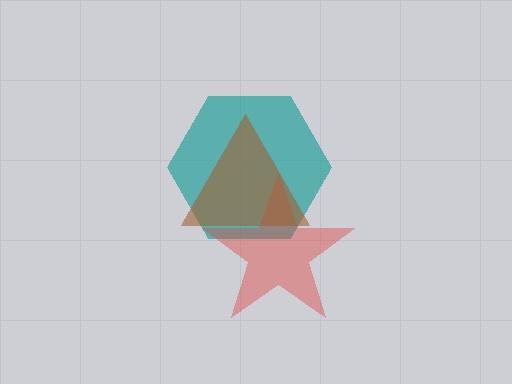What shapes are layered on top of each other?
The layered shapes are: a teal hexagon, a red star, a brown triangle.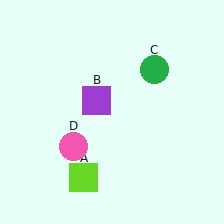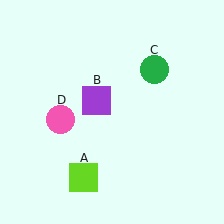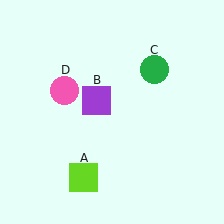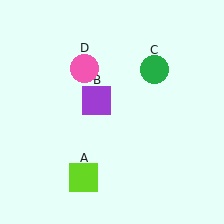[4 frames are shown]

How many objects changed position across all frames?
1 object changed position: pink circle (object D).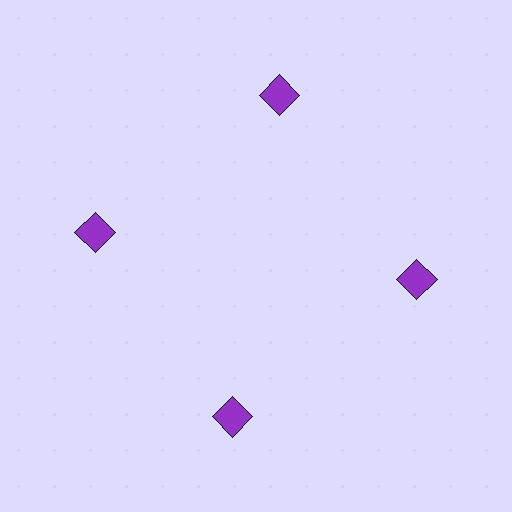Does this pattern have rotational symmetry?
Yes, this pattern has 4-fold rotational symmetry. It looks the same after rotating 90 degrees around the center.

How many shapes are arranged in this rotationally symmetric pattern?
There are 4 shapes, arranged in 4 groups of 1.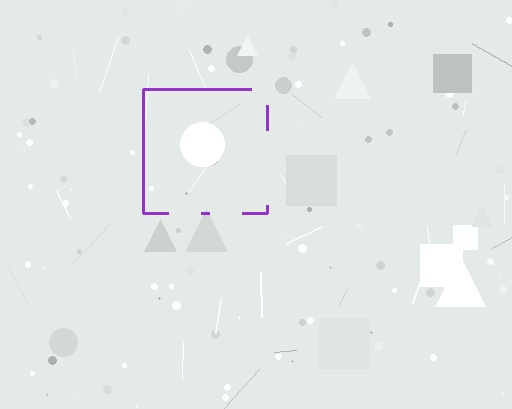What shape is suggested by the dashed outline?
The dashed outline suggests a square.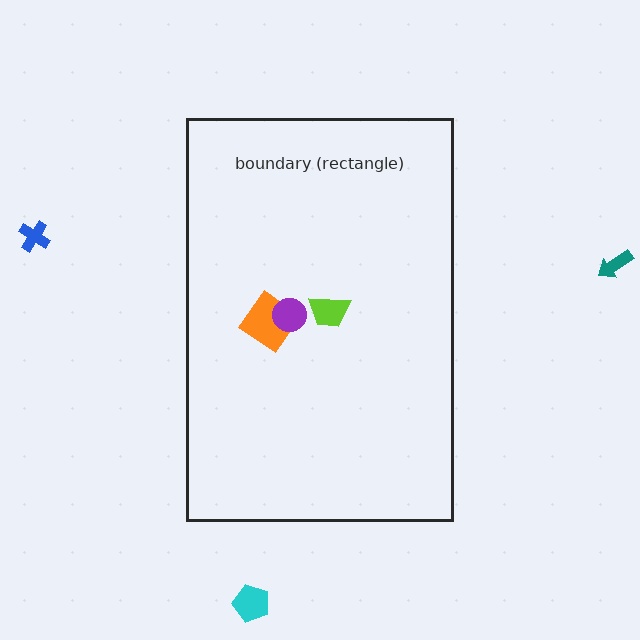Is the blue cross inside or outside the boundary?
Outside.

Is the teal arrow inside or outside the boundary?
Outside.